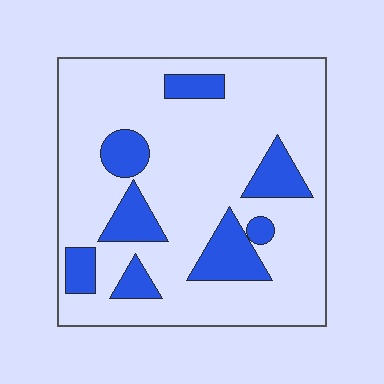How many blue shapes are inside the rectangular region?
8.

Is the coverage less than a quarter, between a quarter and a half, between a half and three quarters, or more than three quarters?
Less than a quarter.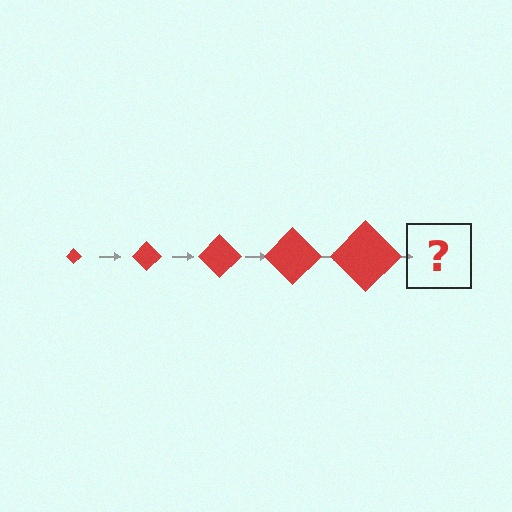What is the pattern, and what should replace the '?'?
The pattern is that the diamond gets progressively larger each step. The '?' should be a red diamond, larger than the previous one.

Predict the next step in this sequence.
The next step is a red diamond, larger than the previous one.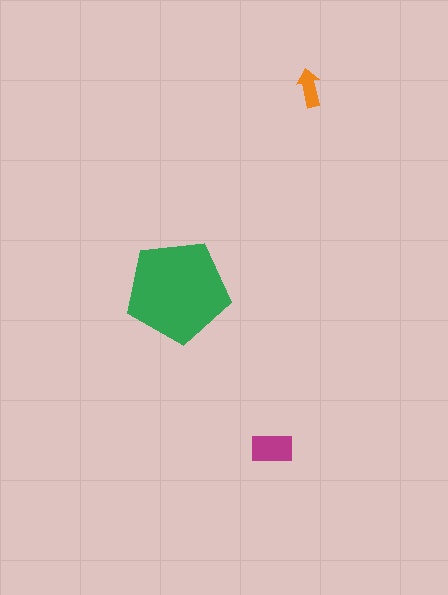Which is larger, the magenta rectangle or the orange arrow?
The magenta rectangle.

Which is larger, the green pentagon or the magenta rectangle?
The green pentagon.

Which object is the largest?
The green pentagon.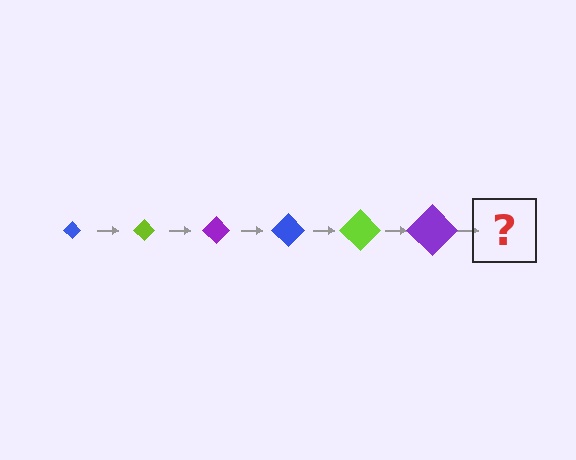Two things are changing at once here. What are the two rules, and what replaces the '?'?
The two rules are that the diamond grows larger each step and the color cycles through blue, lime, and purple. The '?' should be a blue diamond, larger than the previous one.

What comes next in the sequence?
The next element should be a blue diamond, larger than the previous one.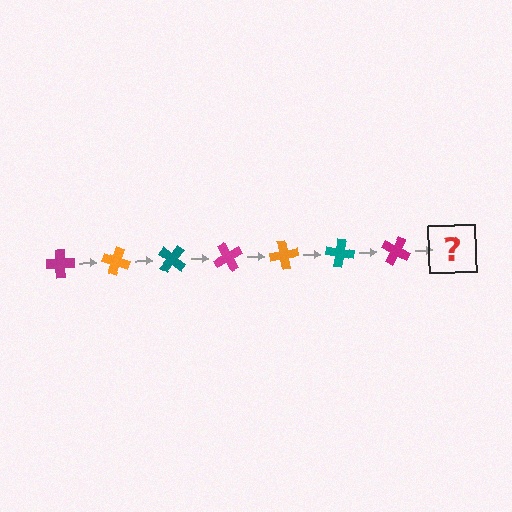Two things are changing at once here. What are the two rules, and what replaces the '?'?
The two rules are that it rotates 20 degrees each step and the color cycles through magenta, orange, and teal. The '?' should be an orange cross, rotated 140 degrees from the start.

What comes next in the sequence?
The next element should be an orange cross, rotated 140 degrees from the start.